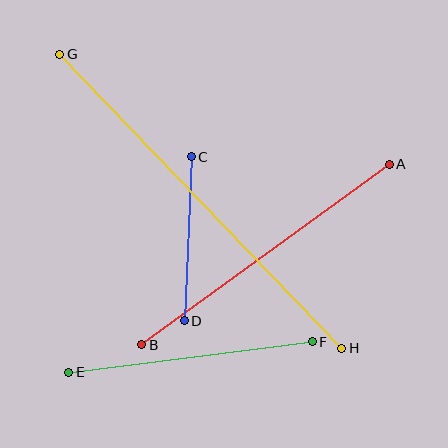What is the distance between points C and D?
The distance is approximately 164 pixels.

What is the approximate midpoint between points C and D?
The midpoint is at approximately (188, 239) pixels.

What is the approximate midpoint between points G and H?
The midpoint is at approximately (201, 201) pixels.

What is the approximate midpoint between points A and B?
The midpoint is at approximately (266, 254) pixels.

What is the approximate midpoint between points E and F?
The midpoint is at approximately (191, 357) pixels.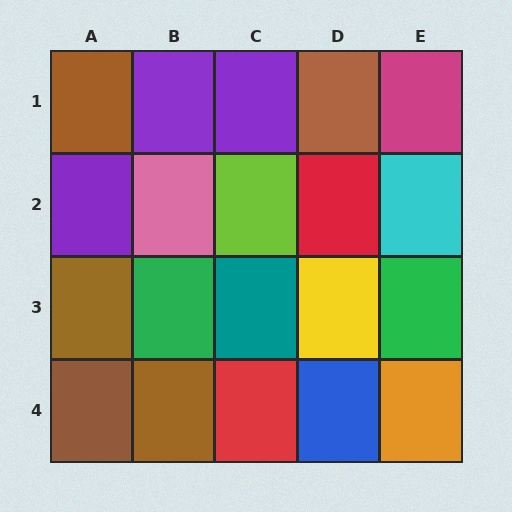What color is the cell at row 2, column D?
Red.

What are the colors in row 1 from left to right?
Brown, purple, purple, brown, magenta.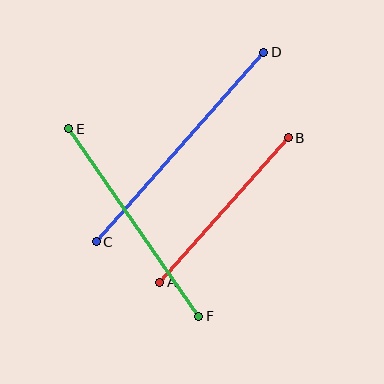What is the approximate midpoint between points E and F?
The midpoint is at approximately (134, 223) pixels.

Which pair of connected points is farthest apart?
Points C and D are farthest apart.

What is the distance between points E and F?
The distance is approximately 228 pixels.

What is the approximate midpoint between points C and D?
The midpoint is at approximately (180, 147) pixels.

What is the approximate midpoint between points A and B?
The midpoint is at approximately (224, 210) pixels.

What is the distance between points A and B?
The distance is approximately 193 pixels.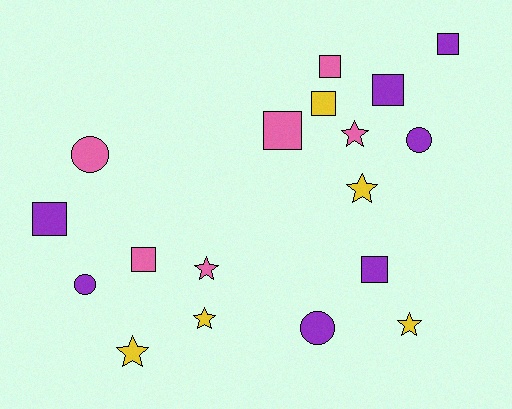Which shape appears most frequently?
Square, with 8 objects.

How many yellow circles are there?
There are no yellow circles.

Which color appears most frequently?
Purple, with 7 objects.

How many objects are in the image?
There are 18 objects.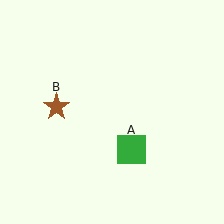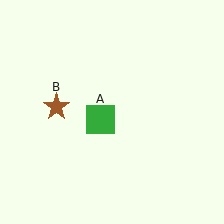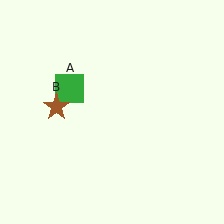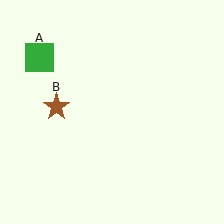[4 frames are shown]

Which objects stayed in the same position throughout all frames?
Brown star (object B) remained stationary.